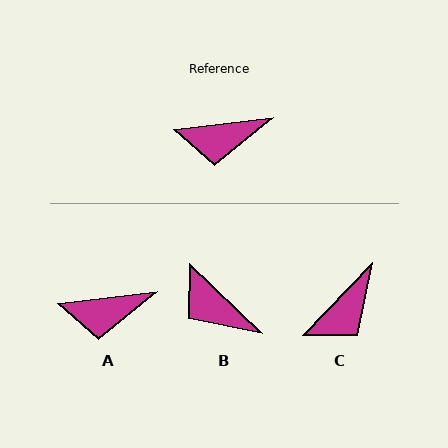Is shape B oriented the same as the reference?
No, it is off by about 50 degrees.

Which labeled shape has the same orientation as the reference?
A.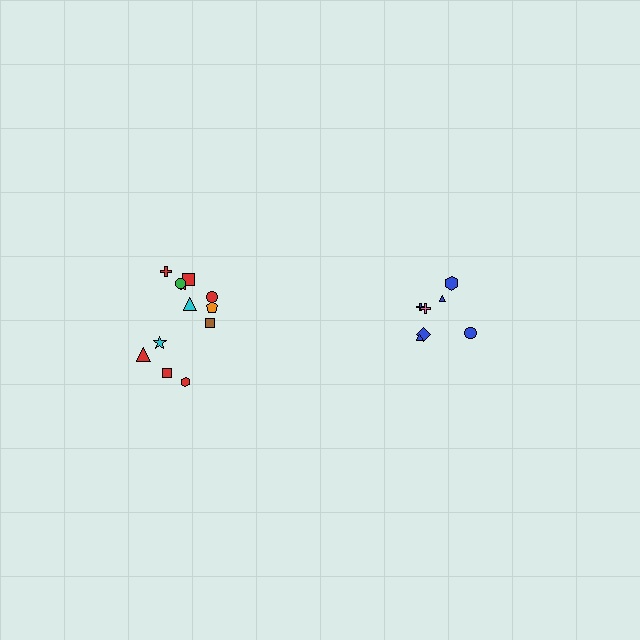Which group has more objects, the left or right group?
The left group.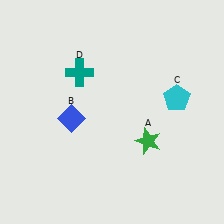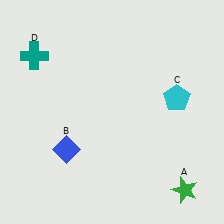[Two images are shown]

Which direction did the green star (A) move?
The green star (A) moved down.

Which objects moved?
The objects that moved are: the green star (A), the blue diamond (B), the teal cross (D).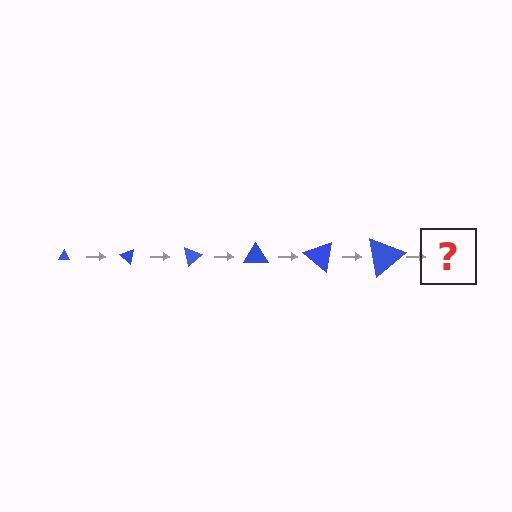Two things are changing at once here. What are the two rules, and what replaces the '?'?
The two rules are that the triangle grows larger each step and it rotates 40 degrees each step. The '?' should be a triangle, larger than the previous one and rotated 240 degrees from the start.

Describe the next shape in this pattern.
It should be a triangle, larger than the previous one and rotated 240 degrees from the start.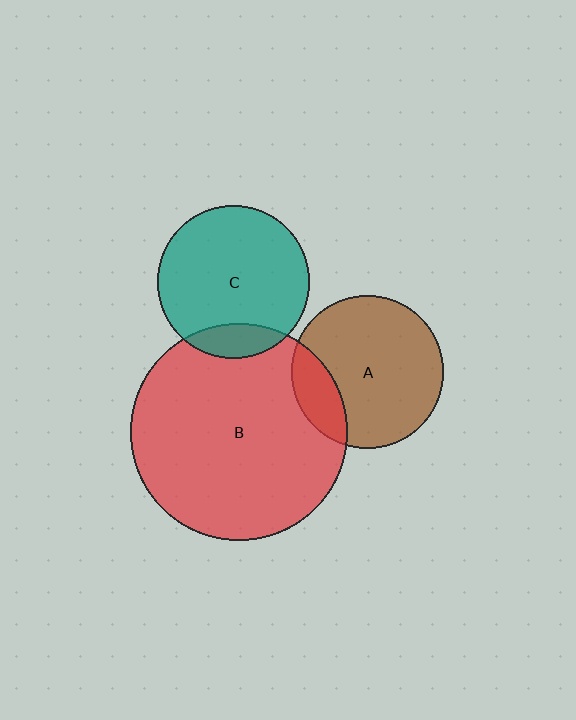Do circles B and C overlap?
Yes.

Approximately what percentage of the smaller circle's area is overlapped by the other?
Approximately 15%.